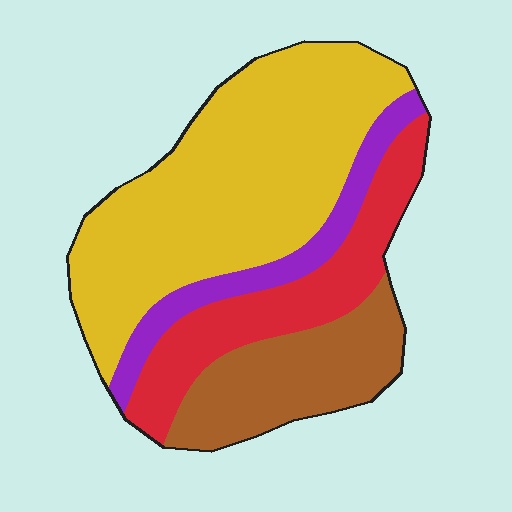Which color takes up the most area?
Yellow, at roughly 50%.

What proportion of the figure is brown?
Brown covers about 20% of the figure.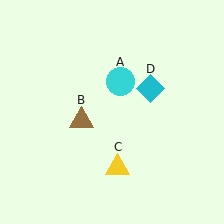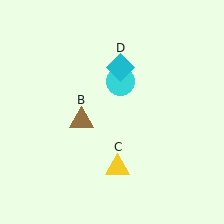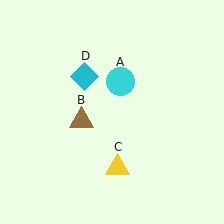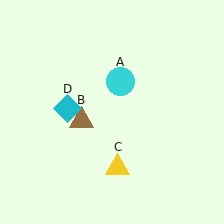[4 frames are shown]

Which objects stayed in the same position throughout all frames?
Cyan circle (object A) and brown triangle (object B) and yellow triangle (object C) remained stationary.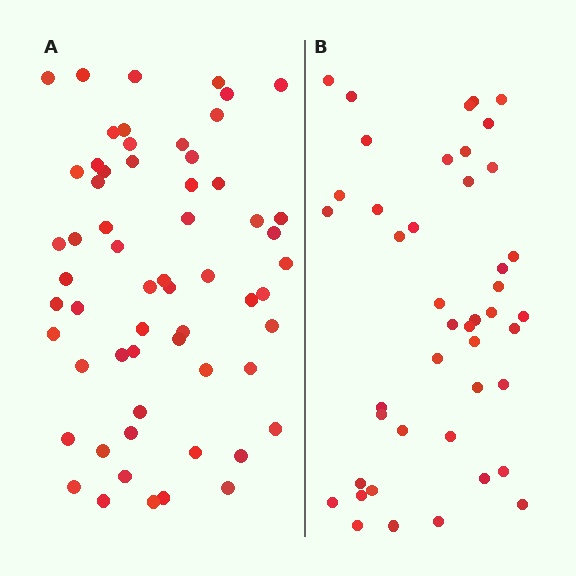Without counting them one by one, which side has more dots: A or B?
Region A (the left region) has more dots.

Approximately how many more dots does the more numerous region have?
Region A has approximately 15 more dots than region B.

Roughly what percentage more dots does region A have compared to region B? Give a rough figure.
About 35% more.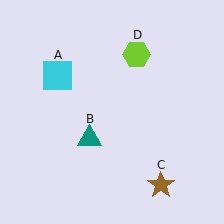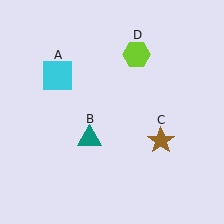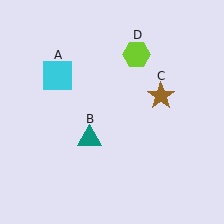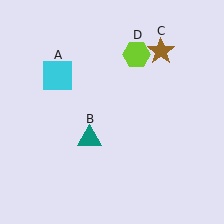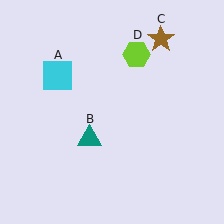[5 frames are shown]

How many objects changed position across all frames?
1 object changed position: brown star (object C).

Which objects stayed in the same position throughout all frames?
Cyan square (object A) and teal triangle (object B) and lime hexagon (object D) remained stationary.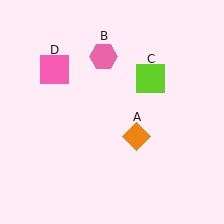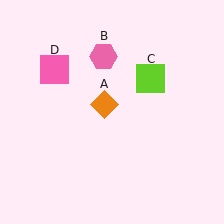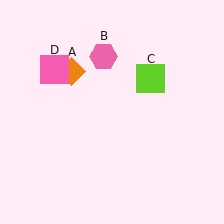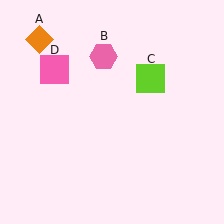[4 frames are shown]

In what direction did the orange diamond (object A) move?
The orange diamond (object A) moved up and to the left.